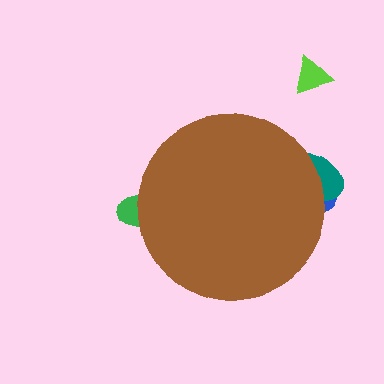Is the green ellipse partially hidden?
Yes, the green ellipse is partially hidden behind the brown circle.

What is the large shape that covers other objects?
A brown circle.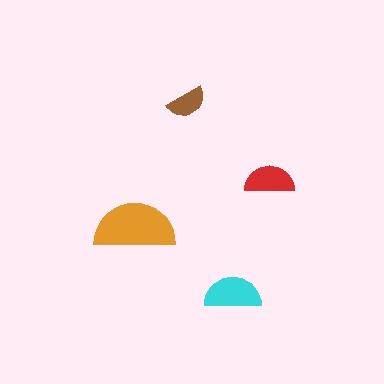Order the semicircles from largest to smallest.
the orange one, the cyan one, the red one, the brown one.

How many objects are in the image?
There are 4 objects in the image.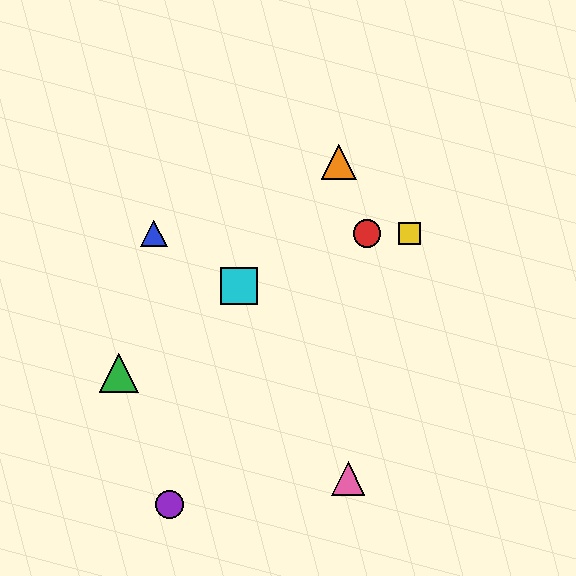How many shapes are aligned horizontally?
3 shapes (the red circle, the blue triangle, the yellow square) are aligned horizontally.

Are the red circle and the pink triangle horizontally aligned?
No, the red circle is at y≈234 and the pink triangle is at y≈479.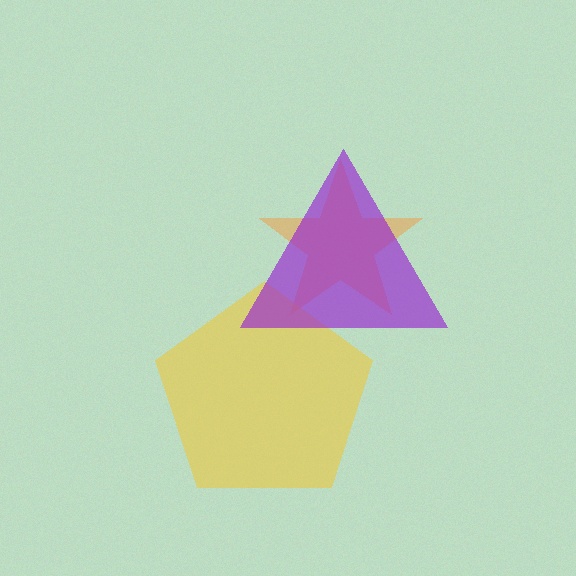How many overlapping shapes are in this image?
There are 3 overlapping shapes in the image.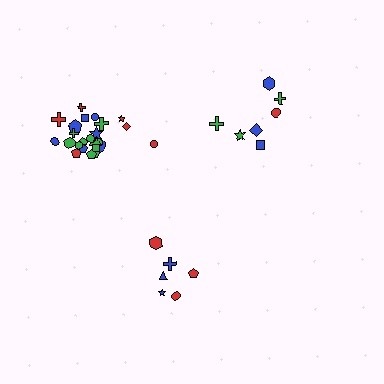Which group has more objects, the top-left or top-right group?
The top-left group.